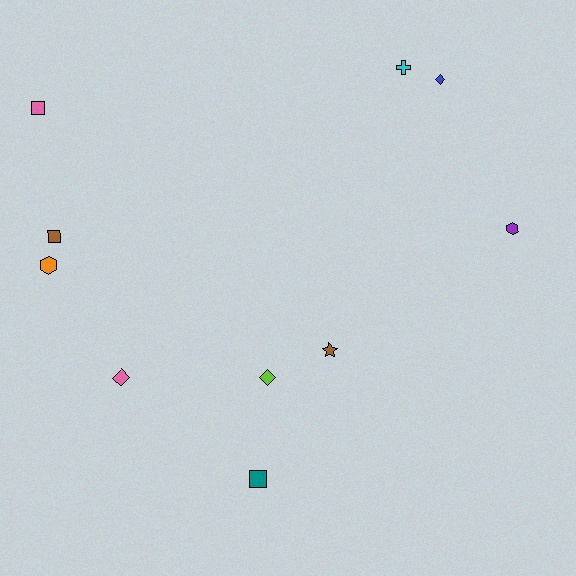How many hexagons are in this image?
There are 2 hexagons.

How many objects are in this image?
There are 10 objects.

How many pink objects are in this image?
There are 2 pink objects.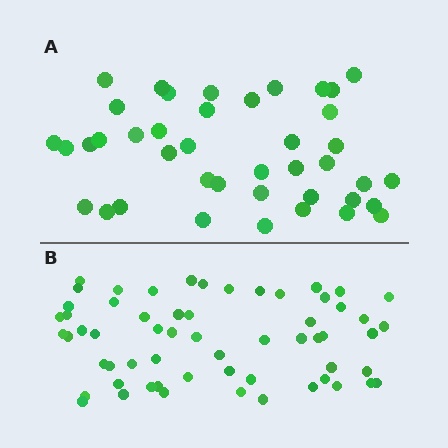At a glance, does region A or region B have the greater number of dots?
Region B (the bottom region) has more dots.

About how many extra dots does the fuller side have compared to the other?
Region B has approximately 20 more dots than region A.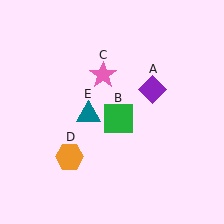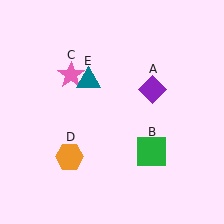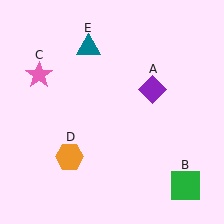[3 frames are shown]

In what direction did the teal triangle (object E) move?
The teal triangle (object E) moved up.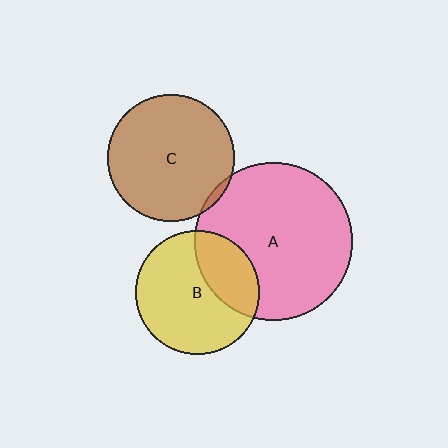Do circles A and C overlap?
Yes.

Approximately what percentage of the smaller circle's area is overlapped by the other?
Approximately 5%.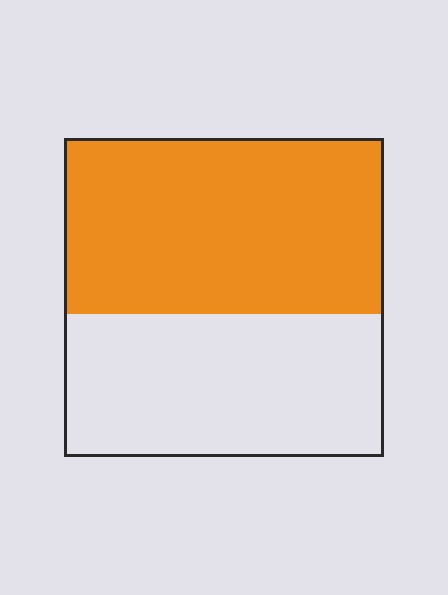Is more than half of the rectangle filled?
Yes.